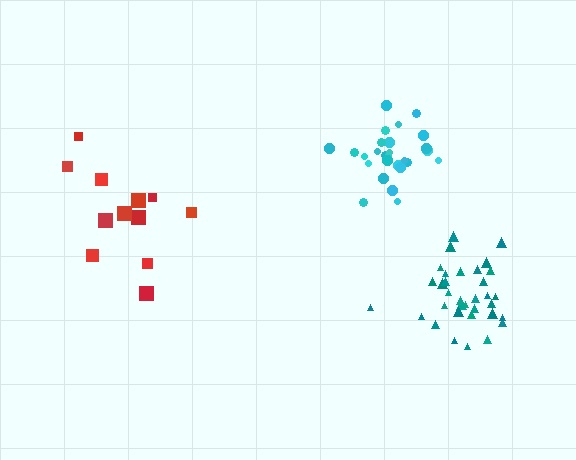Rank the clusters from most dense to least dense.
teal, cyan, red.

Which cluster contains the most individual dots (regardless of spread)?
Teal (34).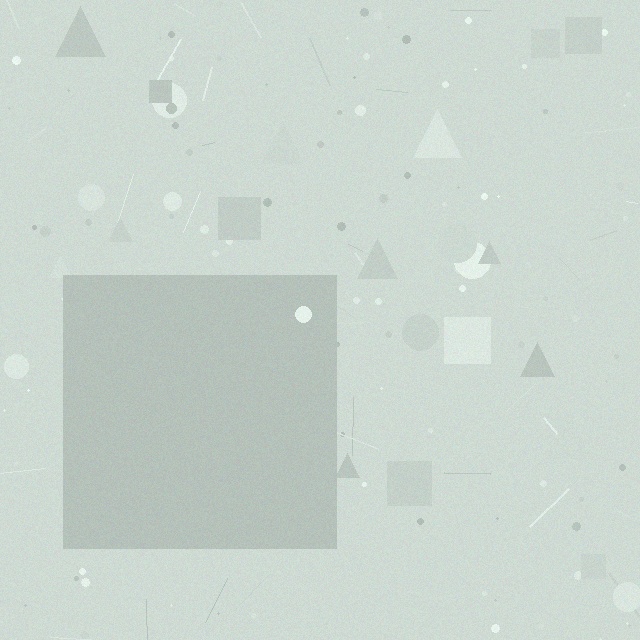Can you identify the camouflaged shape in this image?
The camouflaged shape is a square.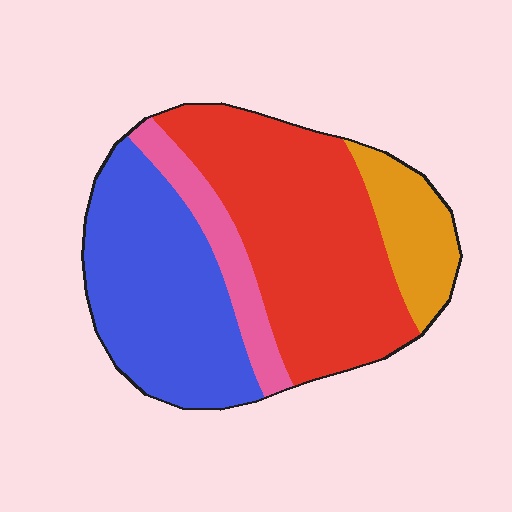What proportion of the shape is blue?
Blue takes up about one third (1/3) of the shape.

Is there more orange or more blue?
Blue.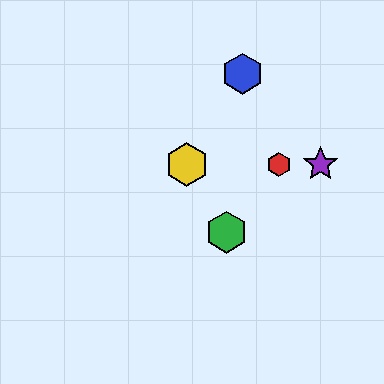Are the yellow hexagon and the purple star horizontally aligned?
Yes, both are at y≈164.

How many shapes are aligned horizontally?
3 shapes (the red hexagon, the yellow hexagon, the purple star) are aligned horizontally.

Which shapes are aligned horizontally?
The red hexagon, the yellow hexagon, the purple star are aligned horizontally.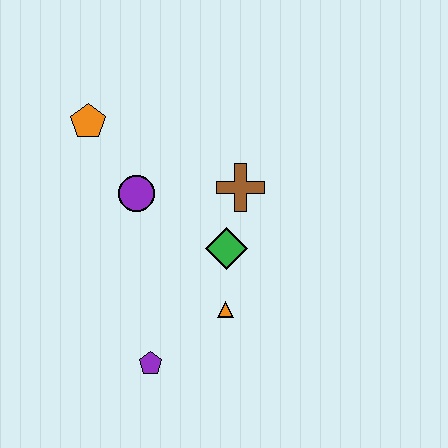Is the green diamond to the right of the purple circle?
Yes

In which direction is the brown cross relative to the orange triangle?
The brown cross is above the orange triangle.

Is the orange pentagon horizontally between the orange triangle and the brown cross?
No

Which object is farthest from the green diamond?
The orange pentagon is farthest from the green diamond.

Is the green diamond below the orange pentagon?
Yes